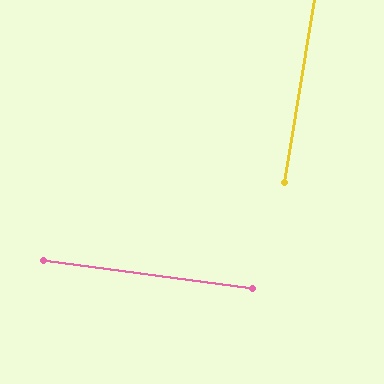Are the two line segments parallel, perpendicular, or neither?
Perpendicular — they meet at approximately 89°.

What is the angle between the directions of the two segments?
Approximately 89 degrees.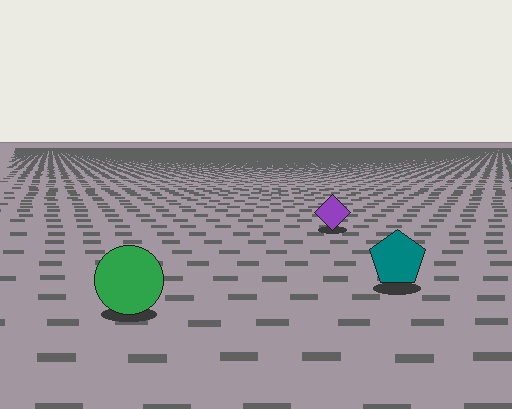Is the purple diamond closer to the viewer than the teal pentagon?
No. The teal pentagon is closer — you can tell from the texture gradient: the ground texture is coarser near it.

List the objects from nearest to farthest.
From nearest to farthest: the green circle, the teal pentagon, the purple diamond.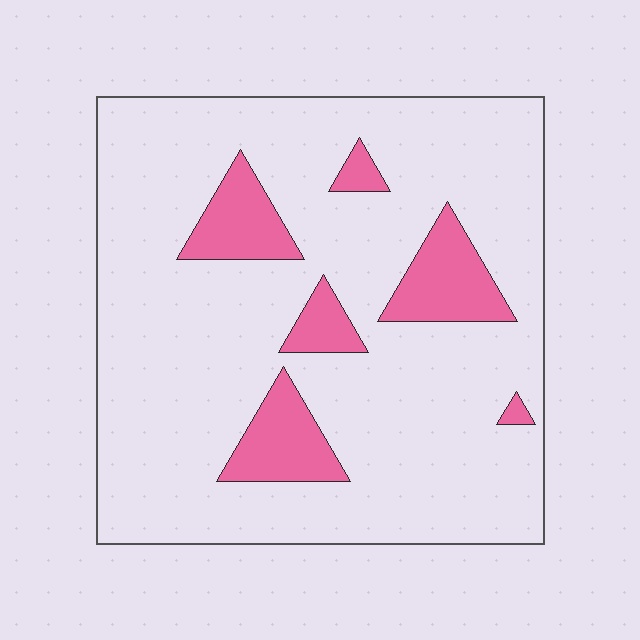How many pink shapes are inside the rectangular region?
6.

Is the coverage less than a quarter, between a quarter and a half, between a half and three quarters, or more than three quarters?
Less than a quarter.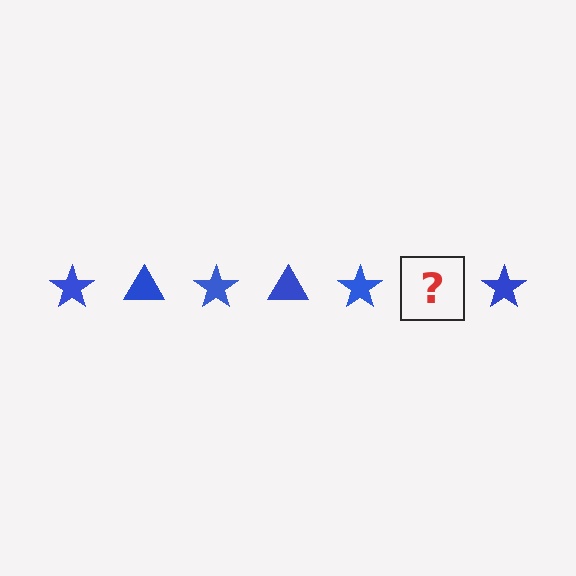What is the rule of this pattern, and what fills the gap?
The rule is that the pattern cycles through star, triangle shapes in blue. The gap should be filled with a blue triangle.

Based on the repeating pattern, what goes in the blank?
The blank should be a blue triangle.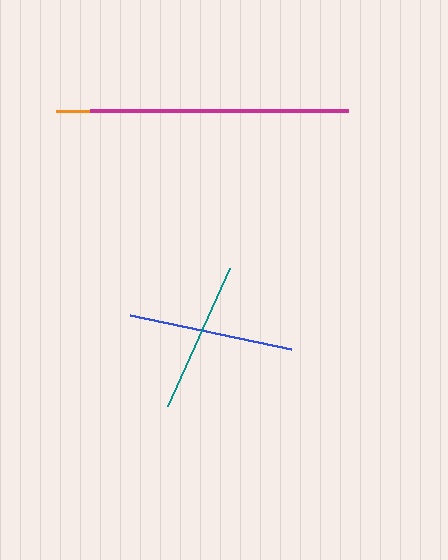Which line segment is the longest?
The orange line is the longest at approximately 260 pixels.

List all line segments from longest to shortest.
From longest to shortest: orange, magenta, blue, teal.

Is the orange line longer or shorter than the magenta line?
The orange line is longer than the magenta line.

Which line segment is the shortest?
The teal line is the shortest at approximately 152 pixels.